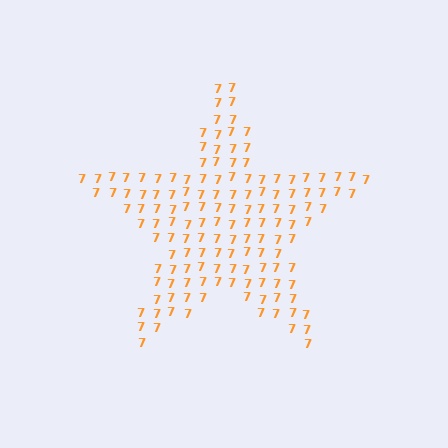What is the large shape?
The large shape is a star.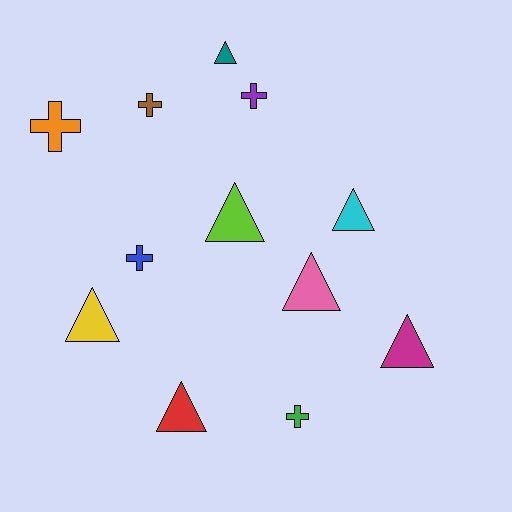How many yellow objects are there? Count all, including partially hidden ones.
There is 1 yellow object.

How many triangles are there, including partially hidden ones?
There are 7 triangles.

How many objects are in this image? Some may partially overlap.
There are 12 objects.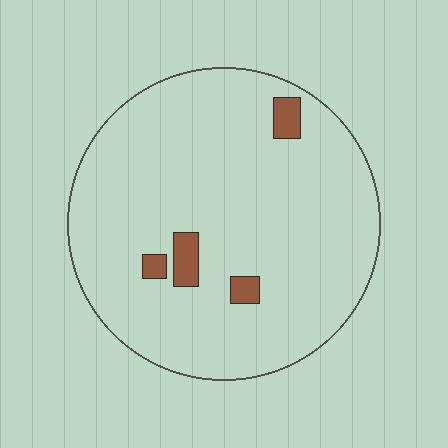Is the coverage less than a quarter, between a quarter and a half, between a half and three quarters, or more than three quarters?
Less than a quarter.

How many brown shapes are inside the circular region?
4.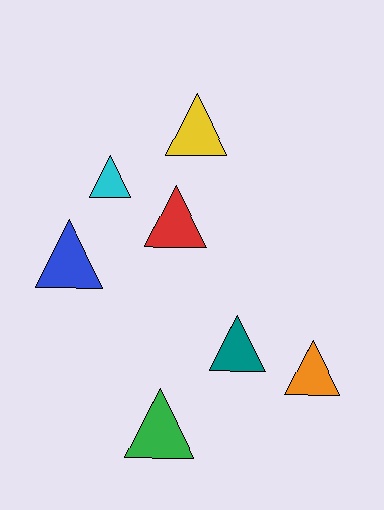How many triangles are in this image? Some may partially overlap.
There are 7 triangles.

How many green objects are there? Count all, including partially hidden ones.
There is 1 green object.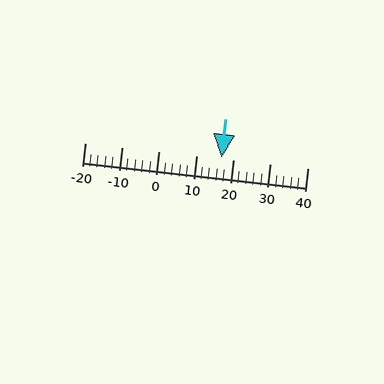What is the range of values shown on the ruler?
The ruler shows values from -20 to 40.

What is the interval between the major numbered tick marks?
The major tick marks are spaced 10 units apart.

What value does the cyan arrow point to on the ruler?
The cyan arrow points to approximately 17.